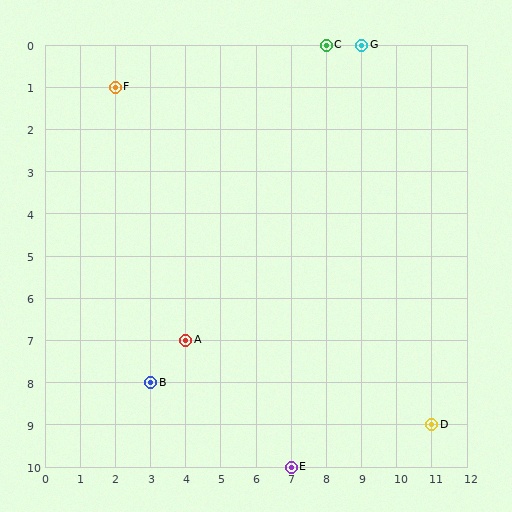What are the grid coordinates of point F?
Point F is at grid coordinates (2, 1).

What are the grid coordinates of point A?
Point A is at grid coordinates (4, 7).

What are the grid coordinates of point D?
Point D is at grid coordinates (11, 9).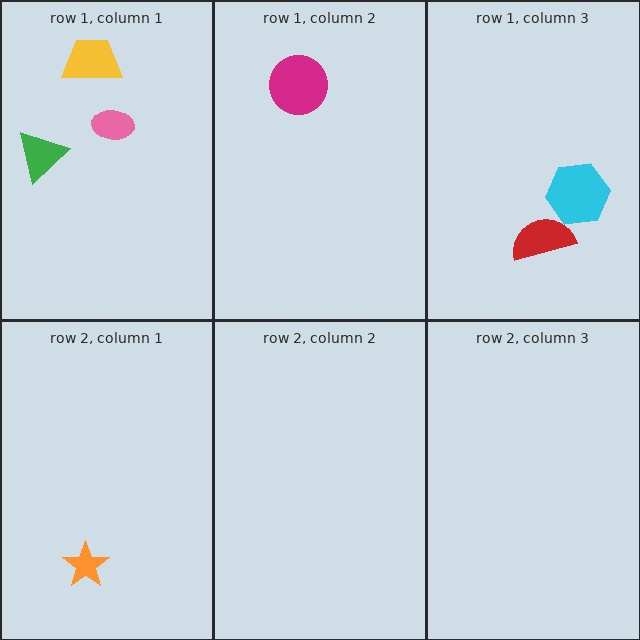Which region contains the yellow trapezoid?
The row 1, column 1 region.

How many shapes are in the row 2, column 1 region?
1.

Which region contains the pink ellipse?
The row 1, column 1 region.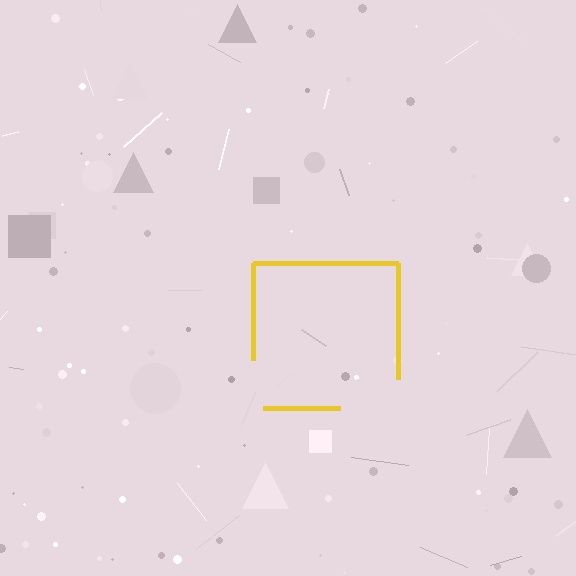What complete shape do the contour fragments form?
The contour fragments form a square.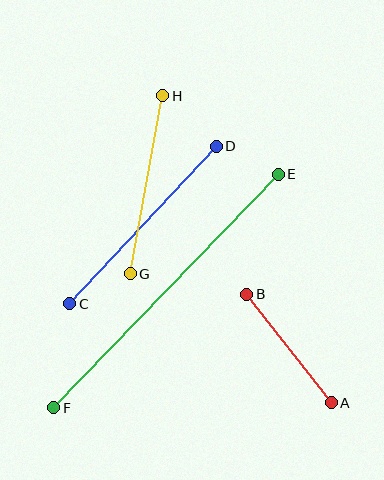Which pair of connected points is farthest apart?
Points E and F are farthest apart.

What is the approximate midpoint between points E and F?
The midpoint is at approximately (166, 291) pixels.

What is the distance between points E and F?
The distance is approximately 324 pixels.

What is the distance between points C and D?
The distance is approximately 215 pixels.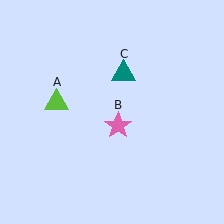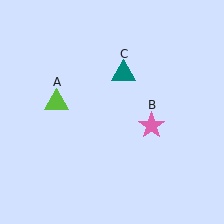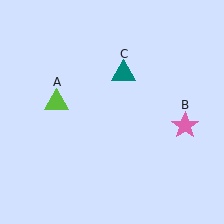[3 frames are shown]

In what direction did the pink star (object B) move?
The pink star (object B) moved right.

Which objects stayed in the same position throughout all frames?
Lime triangle (object A) and teal triangle (object C) remained stationary.